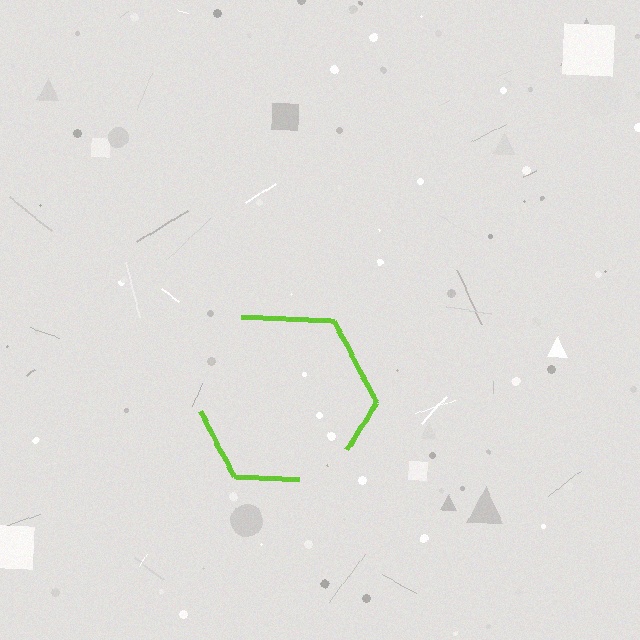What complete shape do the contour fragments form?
The contour fragments form a hexagon.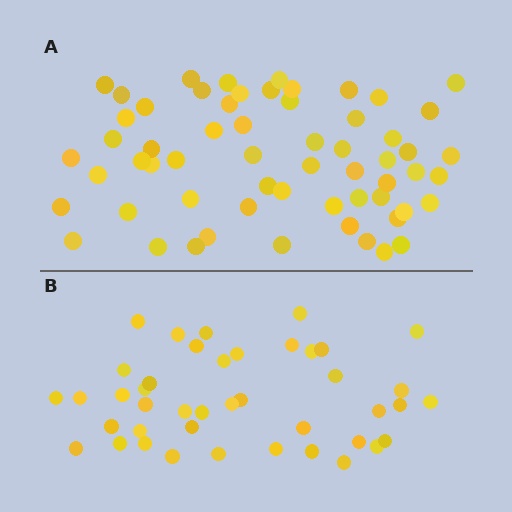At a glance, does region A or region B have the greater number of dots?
Region A (the top region) has more dots.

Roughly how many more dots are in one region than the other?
Region A has approximately 20 more dots than region B.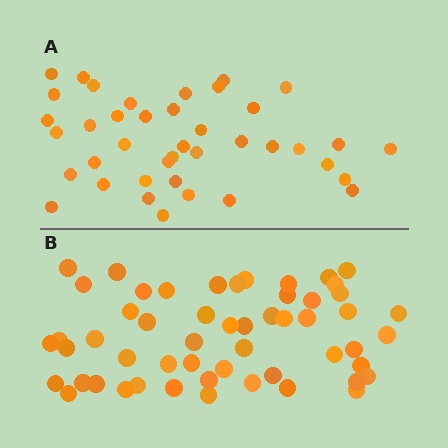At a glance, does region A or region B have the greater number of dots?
Region B (the bottom region) has more dots.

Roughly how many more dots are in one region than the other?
Region B has approximately 15 more dots than region A.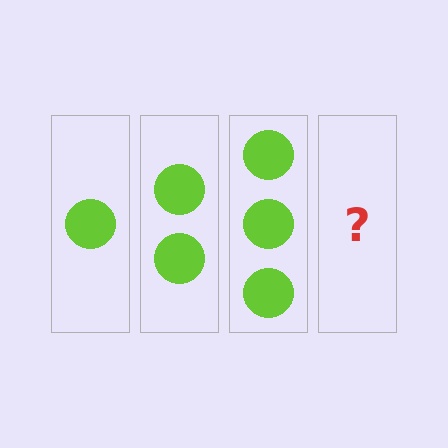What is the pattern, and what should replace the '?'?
The pattern is that each step adds one more circle. The '?' should be 4 circles.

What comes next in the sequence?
The next element should be 4 circles.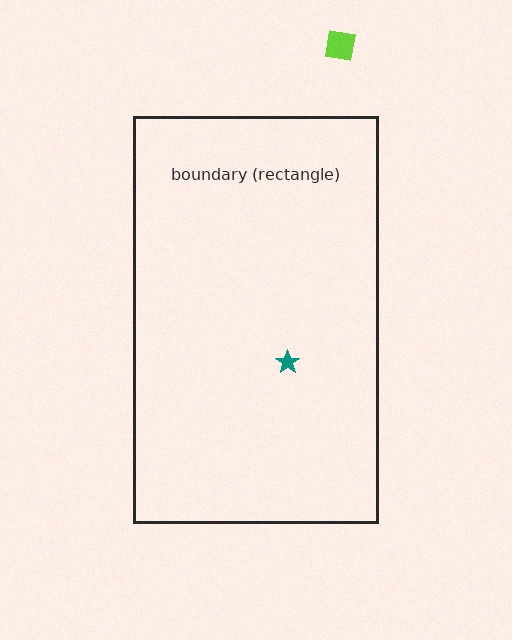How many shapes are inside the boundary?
1 inside, 1 outside.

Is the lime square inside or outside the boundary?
Outside.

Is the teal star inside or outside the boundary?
Inside.